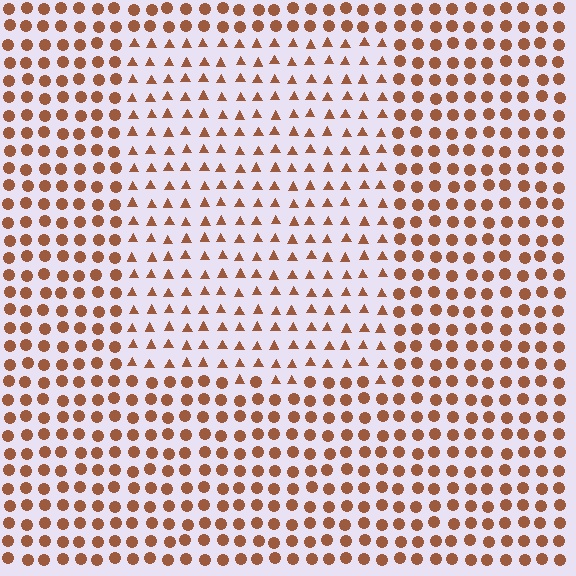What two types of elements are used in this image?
The image uses triangles inside the rectangle region and circles outside it.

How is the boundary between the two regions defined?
The boundary is defined by a change in element shape: triangles inside vs. circles outside. All elements share the same color and spacing.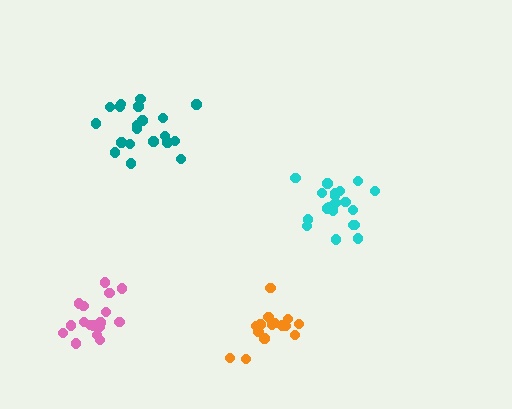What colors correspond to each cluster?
The clusters are colored: teal, orange, cyan, pink.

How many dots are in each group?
Group 1: 20 dots, Group 2: 15 dots, Group 3: 20 dots, Group 4: 17 dots (72 total).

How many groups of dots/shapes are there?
There are 4 groups.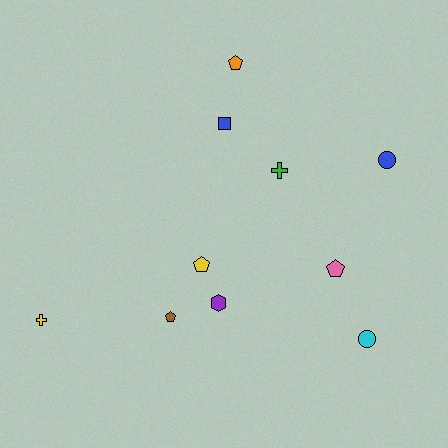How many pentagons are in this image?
There are 4 pentagons.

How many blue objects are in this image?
There are 2 blue objects.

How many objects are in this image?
There are 10 objects.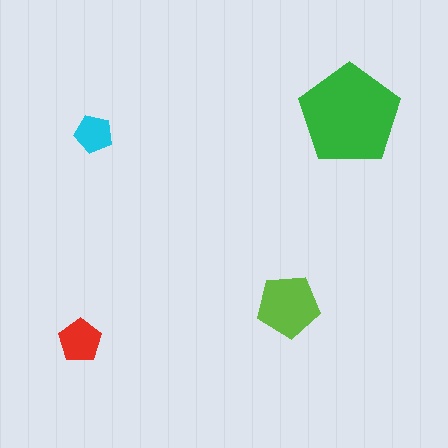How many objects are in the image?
There are 4 objects in the image.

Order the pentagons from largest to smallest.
the green one, the lime one, the red one, the cyan one.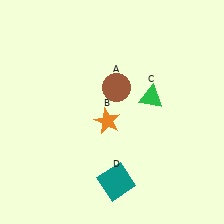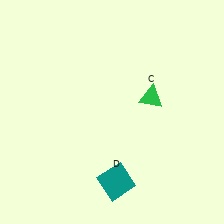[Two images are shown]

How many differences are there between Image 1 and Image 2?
There are 2 differences between the two images.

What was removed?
The orange star (B), the brown circle (A) were removed in Image 2.